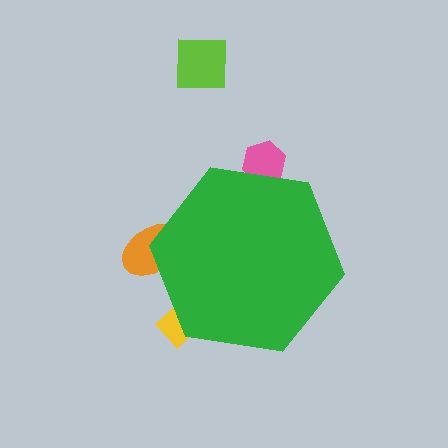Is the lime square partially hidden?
No, the lime square is fully visible.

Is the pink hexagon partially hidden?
Yes, the pink hexagon is partially hidden behind the green hexagon.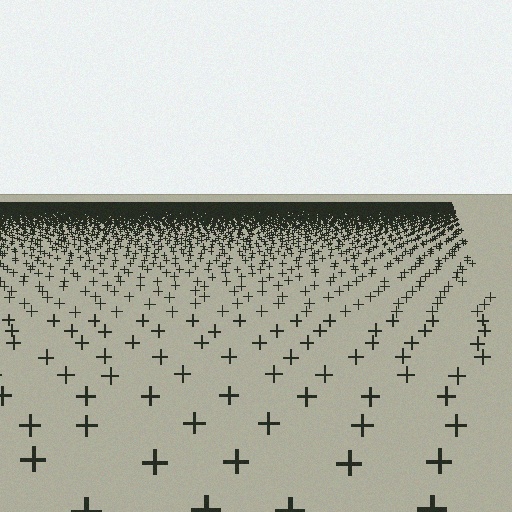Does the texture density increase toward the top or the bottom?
Density increases toward the top.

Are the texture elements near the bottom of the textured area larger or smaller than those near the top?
Larger. Near the bottom, elements are closer to the viewer and appear at a bigger on-screen size.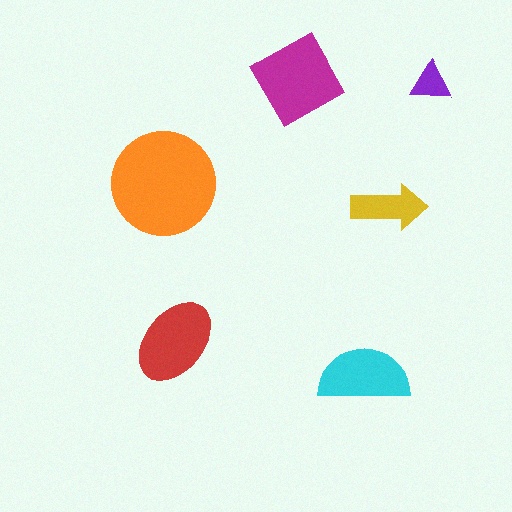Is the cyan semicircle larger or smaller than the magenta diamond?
Smaller.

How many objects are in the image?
There are 6 objects in the image.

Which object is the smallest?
The purple triangle.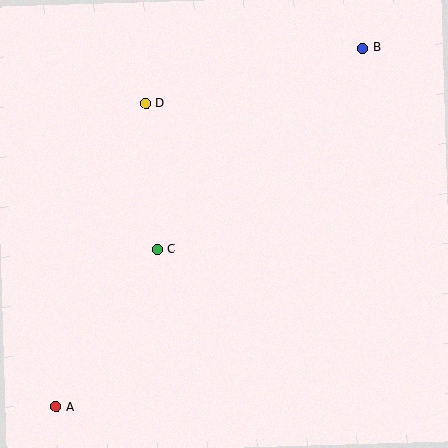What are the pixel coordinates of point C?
Point C is at (157, 249).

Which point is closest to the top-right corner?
Point B is closest to the top-right corner.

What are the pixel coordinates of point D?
Point D is at (146, 103).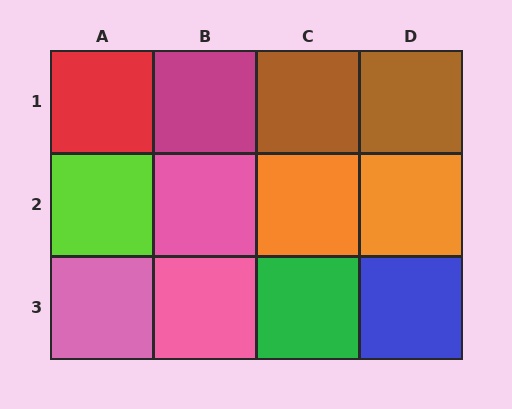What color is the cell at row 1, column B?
Magenta.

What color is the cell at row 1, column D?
Brown.